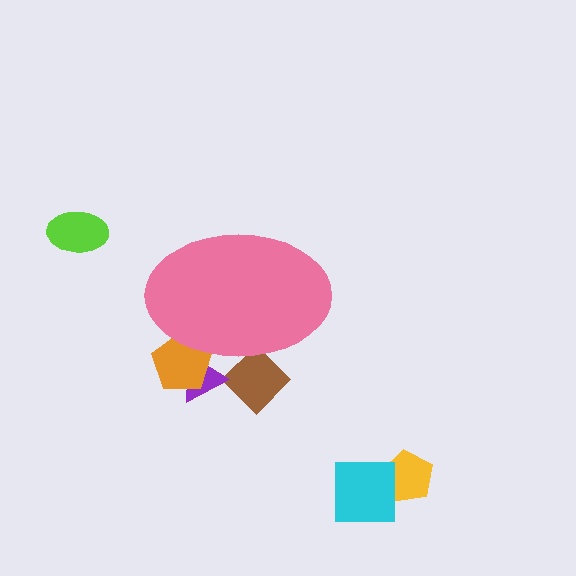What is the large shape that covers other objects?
A pink ellipse.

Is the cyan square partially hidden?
No, the cyan square is fully visible.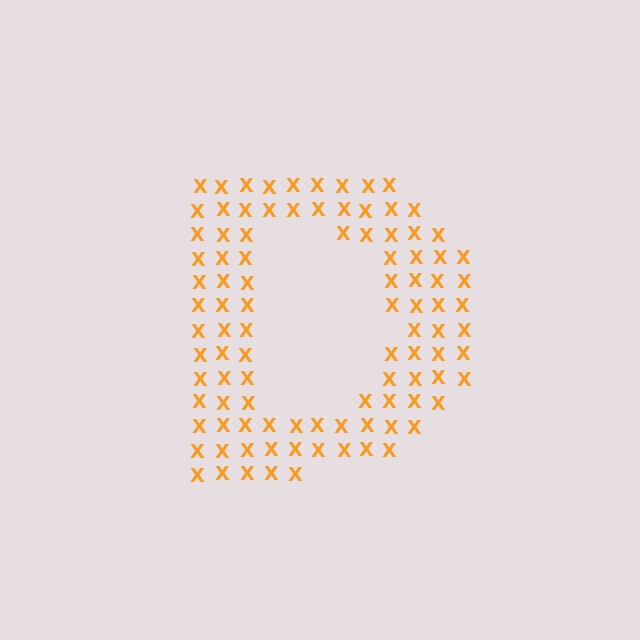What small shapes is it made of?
It is made of small letter X's.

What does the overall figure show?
The overall figure shows the letter D.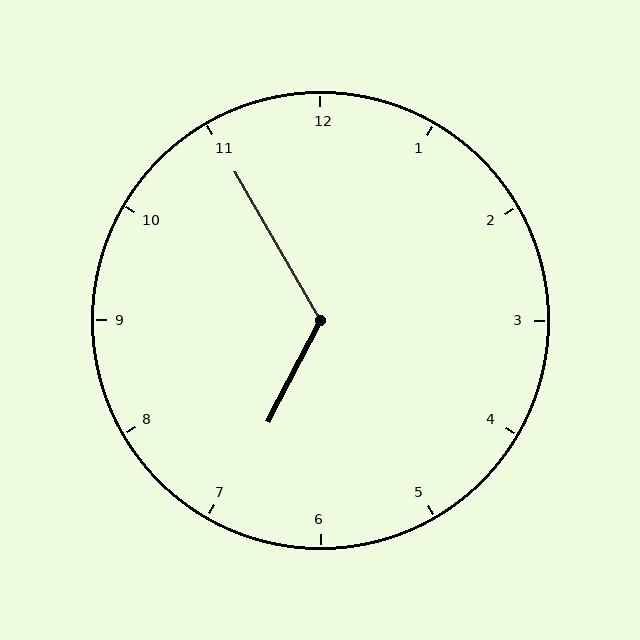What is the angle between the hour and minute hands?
Approximately 122 degrees.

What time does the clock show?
6:55.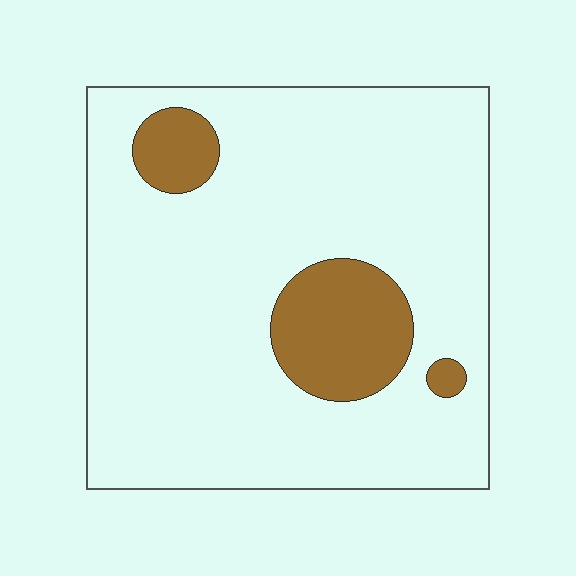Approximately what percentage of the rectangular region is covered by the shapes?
Approximately 15%.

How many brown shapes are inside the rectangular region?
3.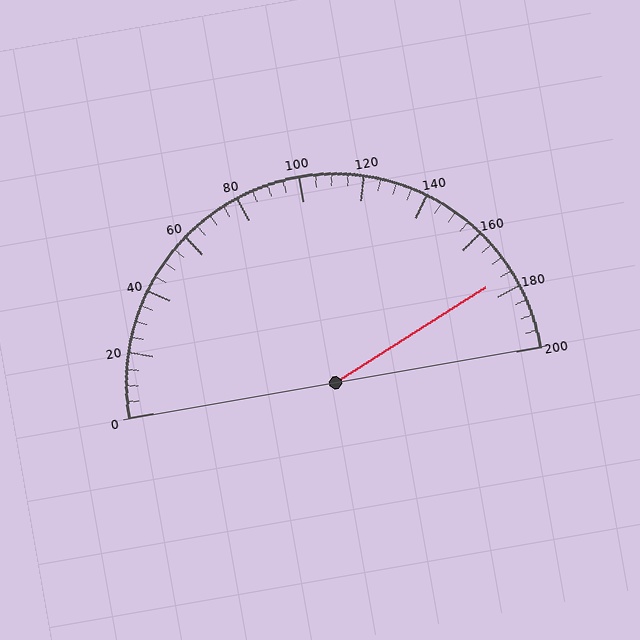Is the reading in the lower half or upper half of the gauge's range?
The reading is in the upper half of the range (0 to 200).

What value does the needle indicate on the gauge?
The needle indicates approximately 175.